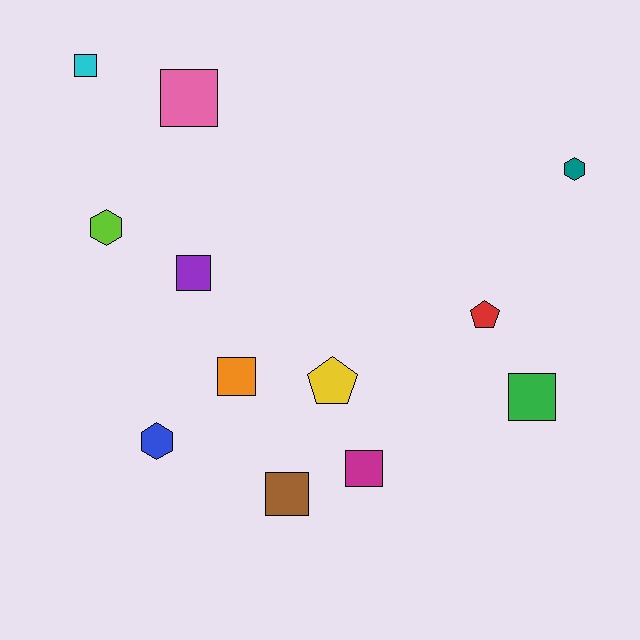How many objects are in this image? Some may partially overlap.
There are 12 objects.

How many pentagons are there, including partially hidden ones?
There are 2 pentagons.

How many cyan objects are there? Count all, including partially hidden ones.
There is 1 cyan object.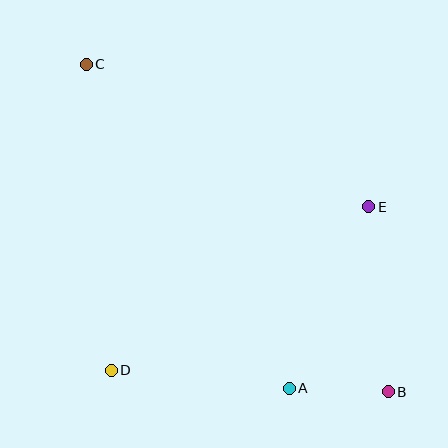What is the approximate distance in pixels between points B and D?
The distance between B and D is approximately 278 pixels.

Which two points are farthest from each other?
Points B and C are farthest from each other.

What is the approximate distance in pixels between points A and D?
The distance between A and D is approximately 179 pixels.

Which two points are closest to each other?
Points A and B are closest to each other.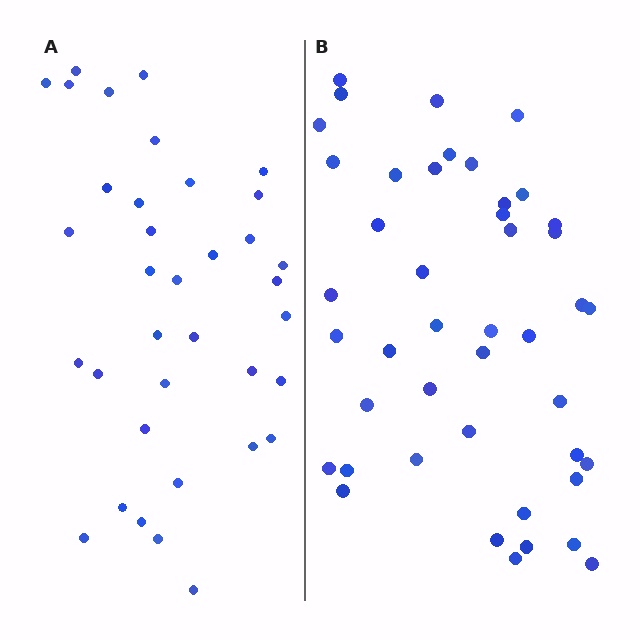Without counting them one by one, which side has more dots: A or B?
Region B (the right region) has more dots.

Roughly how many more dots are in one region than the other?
Region B has roughly 8 or so more dots than region A.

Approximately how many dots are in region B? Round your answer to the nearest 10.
About 40 dots. (The exact count is 44, which rounds to 40.)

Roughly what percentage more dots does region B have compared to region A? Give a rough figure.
About 20% more.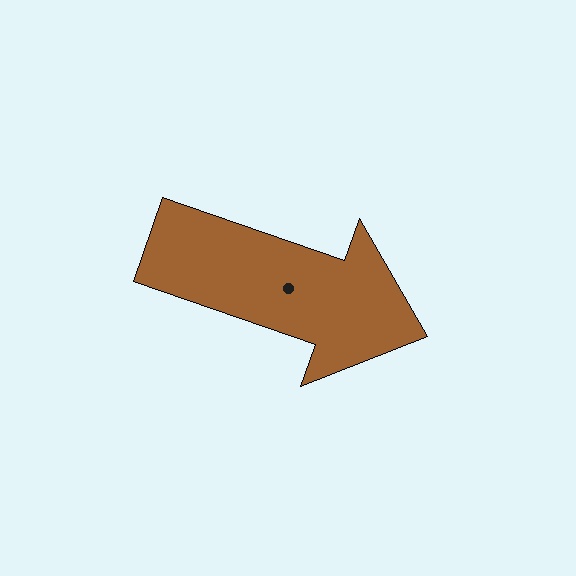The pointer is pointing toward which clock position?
Roughly 4 o'clock.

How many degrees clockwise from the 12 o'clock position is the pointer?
Approximately 109 degrees.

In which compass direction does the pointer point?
East.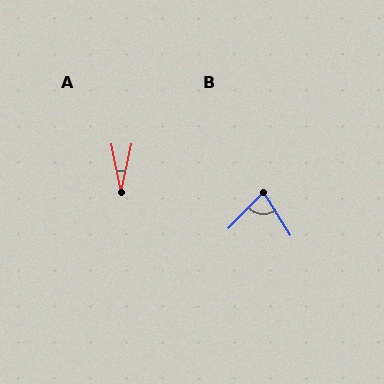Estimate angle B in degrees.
Approximately 76 degrees.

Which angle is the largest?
B, at approximately 76 degrees.